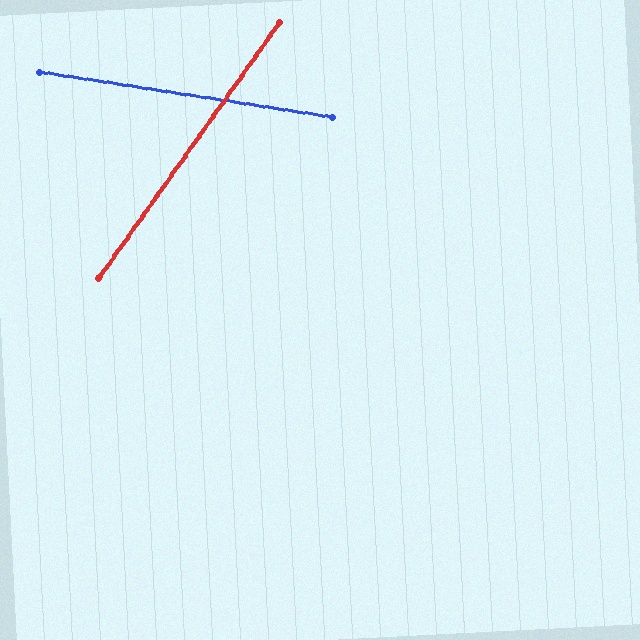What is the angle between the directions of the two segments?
Approximately 63 degrees.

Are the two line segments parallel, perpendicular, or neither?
Neither parallel nor perpendicular — they differ by about 63°.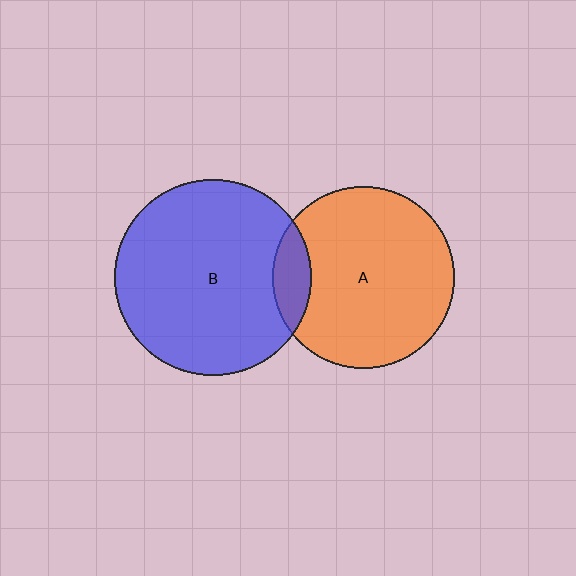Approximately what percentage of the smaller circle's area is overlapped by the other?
Approximately 10%.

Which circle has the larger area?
Circle B (blue).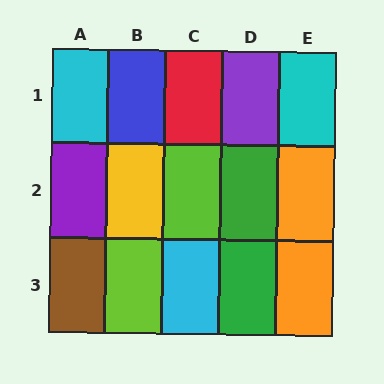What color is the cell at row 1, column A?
Cyan.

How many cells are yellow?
1 cell is yellow.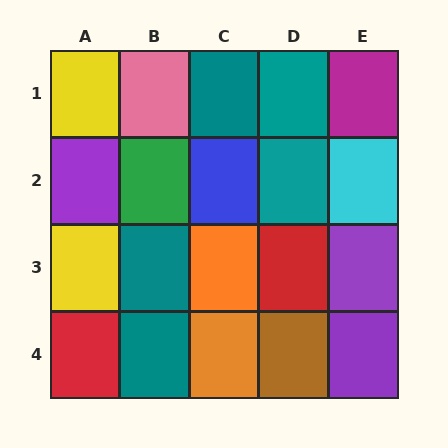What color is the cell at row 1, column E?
Magenta.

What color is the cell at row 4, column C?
Orange.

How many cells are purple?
3 cells are purple.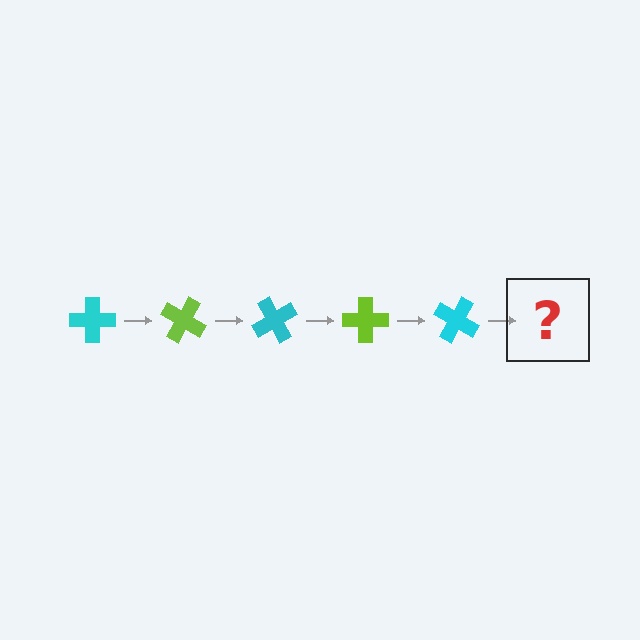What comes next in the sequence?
The next element should be a lime cross, rotated 150 degrees from the start.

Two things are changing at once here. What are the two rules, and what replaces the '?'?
The two rules are that it rotates 30 degrees each step and the color cycles through cyan and lime. The '?' should be a lime cross, rotated 150 degrees from the start.